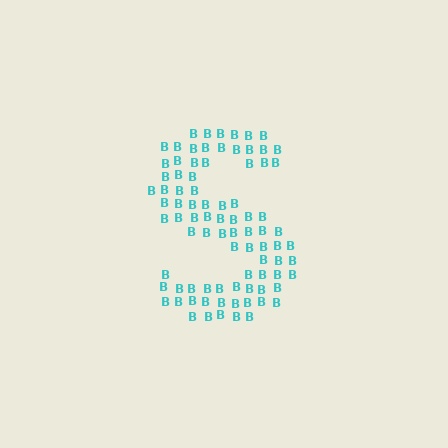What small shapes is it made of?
It is made of small letter B's.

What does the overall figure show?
The overall figure shows the letter S.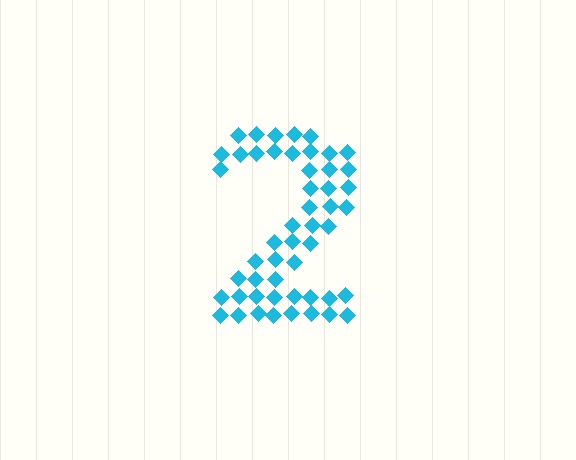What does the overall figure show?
The overall figure shows the digit 2.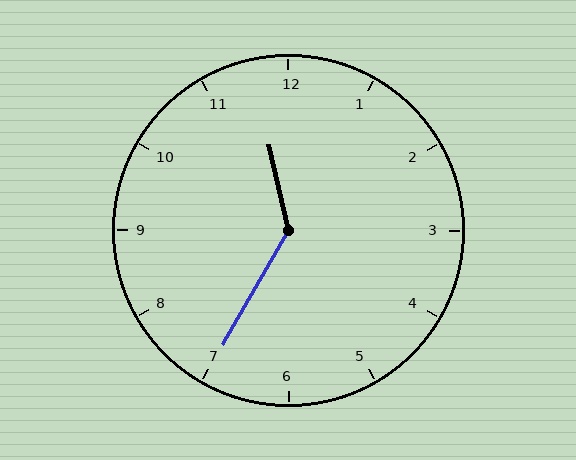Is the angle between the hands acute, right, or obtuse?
It is obtuse.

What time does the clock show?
11:35.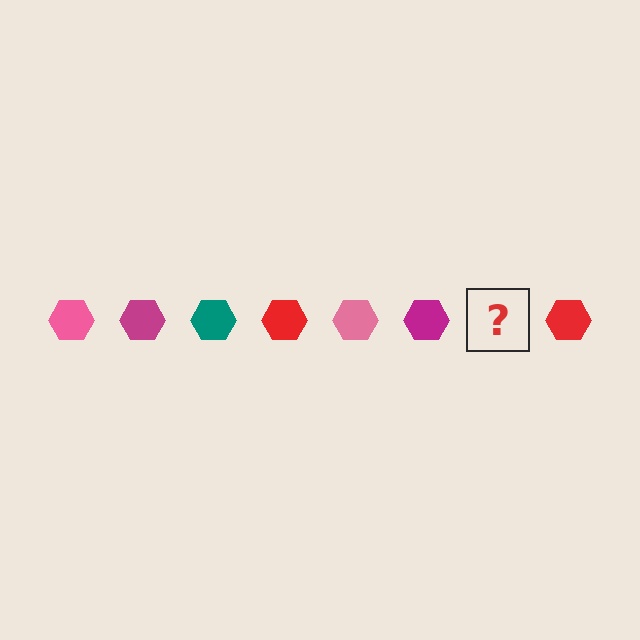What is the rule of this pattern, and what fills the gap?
The rule is that the pattern cycles through pink, magenta, teal, red hexagons. The gap should be filled with a teal hexagon.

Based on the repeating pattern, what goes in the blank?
The blank should be a teal hexagon.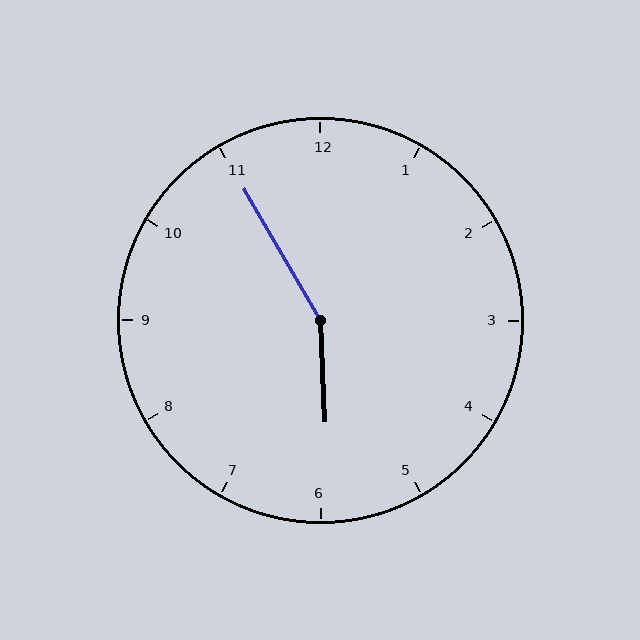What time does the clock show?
5:55.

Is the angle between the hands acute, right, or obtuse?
It is obtuse.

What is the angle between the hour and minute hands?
Approximately 152 degrees.